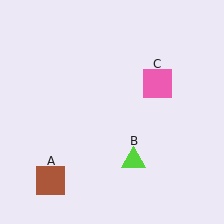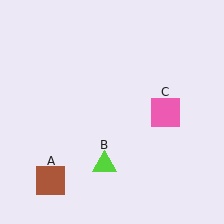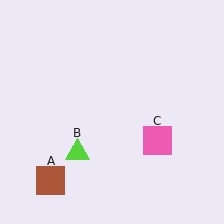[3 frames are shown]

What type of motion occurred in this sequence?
The lime triangle (object B), pink square (object C) rotated clockwise around the center of the scene.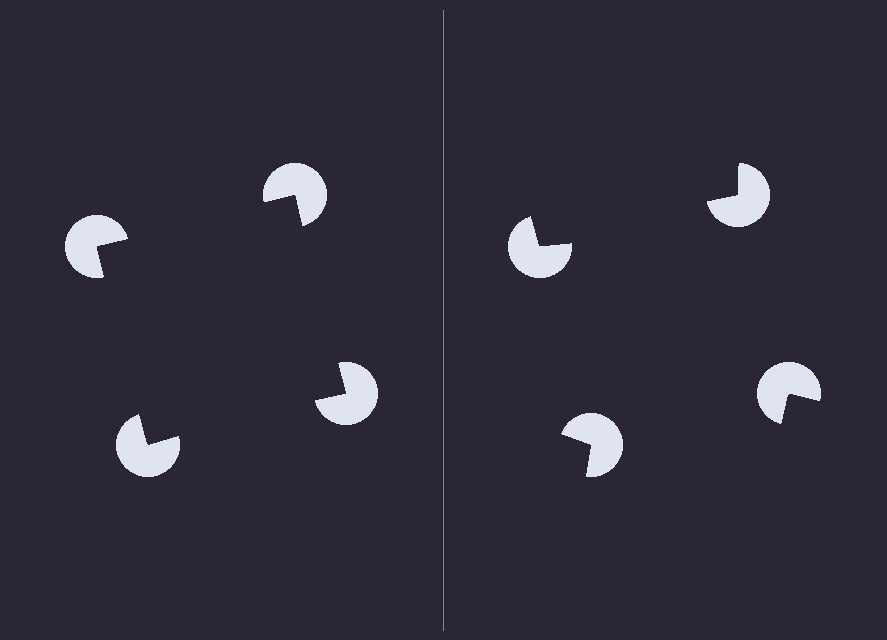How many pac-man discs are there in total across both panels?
8 — 4 on each side.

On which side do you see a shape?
An illusory square appears on the left side. On the right side the wedge cuts are rotated, so no coherent shape forms.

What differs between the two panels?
The pac-man discs are positioned identically on both sides; only the wedge orientations differ. On the left they align to a square; on the right they are misaligned.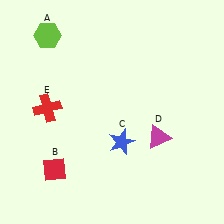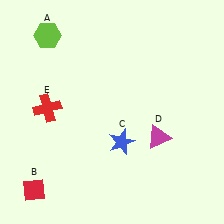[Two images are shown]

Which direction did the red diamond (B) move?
The red diamond (B) moved left.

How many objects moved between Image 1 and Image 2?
1 object moved between the two images.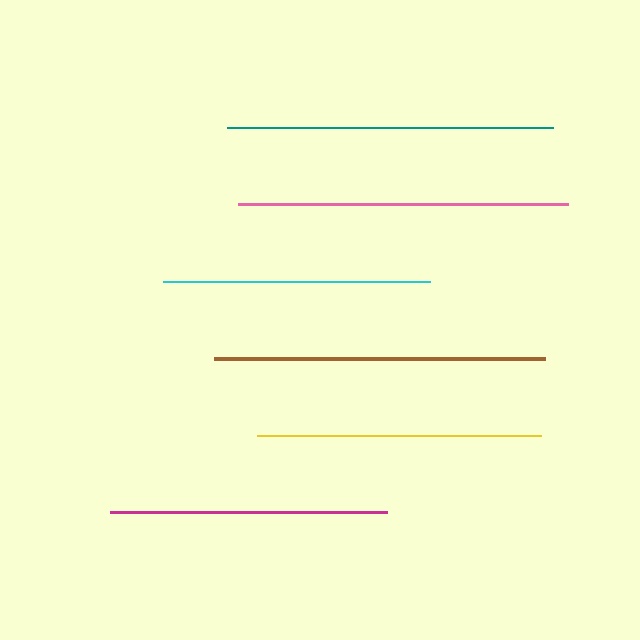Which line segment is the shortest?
The cyan line is the shortest at approximately 267 pixels.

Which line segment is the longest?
The brown line is the longest at approximately 330 pixels.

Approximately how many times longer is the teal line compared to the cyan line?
The teal line is approximately 1.2 times the length of the cyan line.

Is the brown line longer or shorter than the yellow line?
The brown line is longer than the yellow line.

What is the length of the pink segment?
The pink segment is approximately 330 pixels long.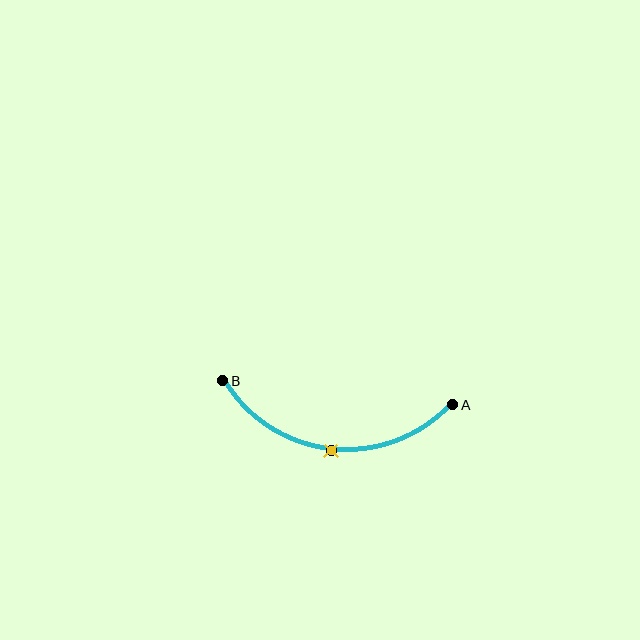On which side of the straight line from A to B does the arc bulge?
The arc bulges below the straight line connecting A and B.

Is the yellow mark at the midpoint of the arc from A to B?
Yes. The yellow mark lies on the arc at equal arc-length from both A and B — it is the arc midpoint.